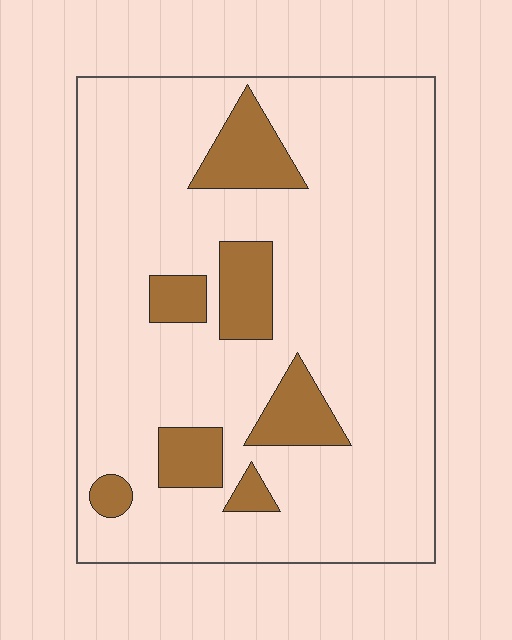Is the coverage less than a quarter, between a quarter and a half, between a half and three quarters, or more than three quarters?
Less than a quarter.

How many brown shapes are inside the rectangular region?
7.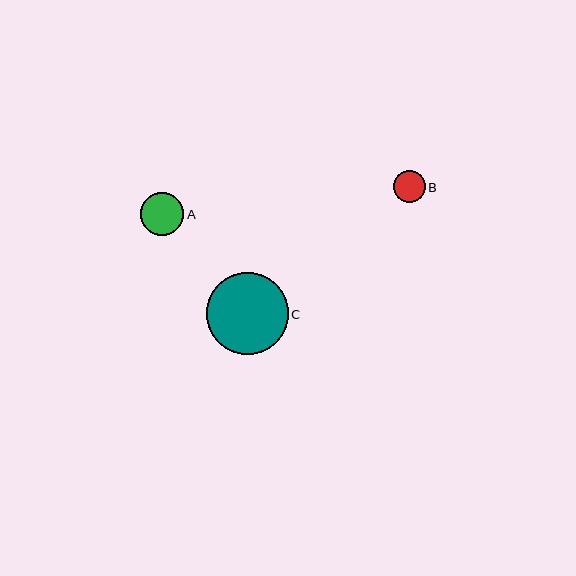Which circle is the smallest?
Circle B is the smallest with a size of approximately 32 pixels.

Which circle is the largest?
Circle C is the largest with a size of approximately 82 pixels.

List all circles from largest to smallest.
From largest to smallest: C, A, B.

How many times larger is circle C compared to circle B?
Circle C is approximately 2.6 times the size of circle B.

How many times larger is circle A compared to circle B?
Circle A is approximately 1.4 times the size of circle B.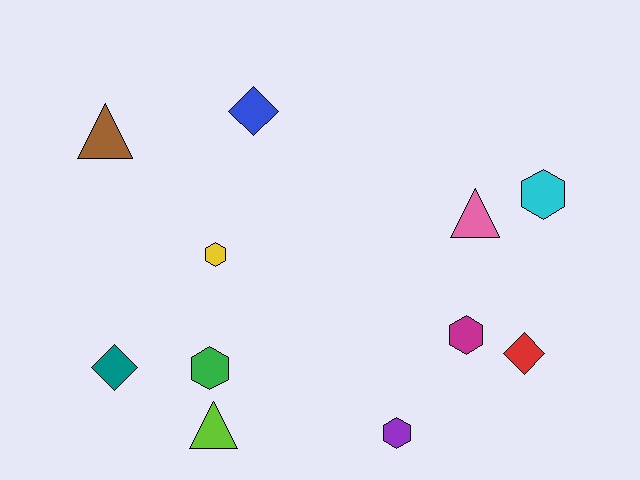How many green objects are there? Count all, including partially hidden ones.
There is 1 green object.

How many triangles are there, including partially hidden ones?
There are 3 triangles.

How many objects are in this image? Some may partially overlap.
There are 11 objects.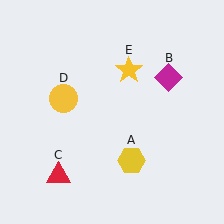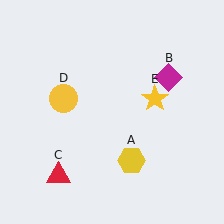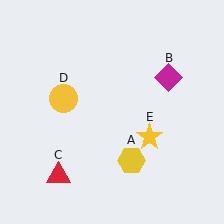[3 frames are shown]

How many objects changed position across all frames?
1 object changed position: yellow star (object E).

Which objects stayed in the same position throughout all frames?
Yellow hexagon (object A) and magenta diamond (object B) and red triangle (object C) and yellow circle (object D) remained stationary.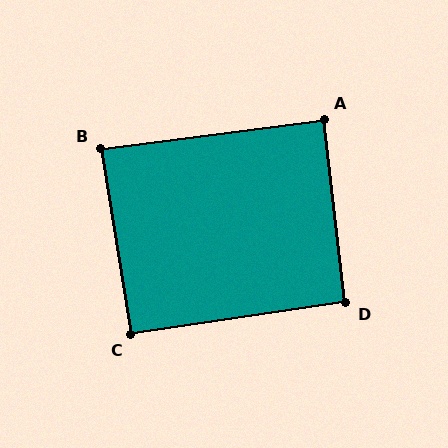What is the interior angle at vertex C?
Approximately 91 degrees (approximately right).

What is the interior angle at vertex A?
Approximately 89 degrees (approximately right).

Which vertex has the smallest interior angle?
B, at approximately 88 degrees.